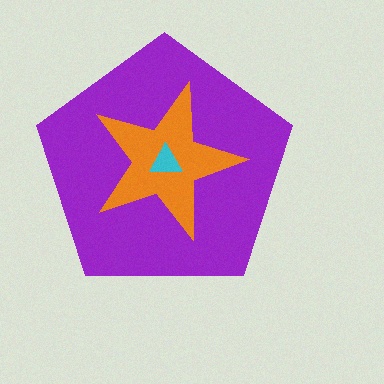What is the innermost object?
The cyan triangle.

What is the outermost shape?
The purple pentagon.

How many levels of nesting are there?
3.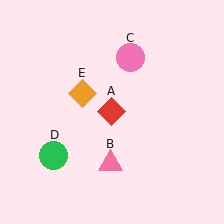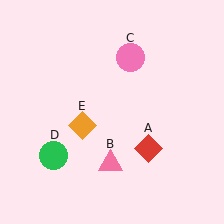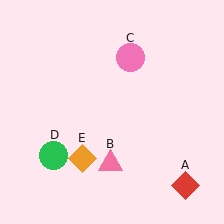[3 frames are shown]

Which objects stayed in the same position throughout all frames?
Pink triangle (object B) and pink circle (object C) and green circle (object D) remained stationary.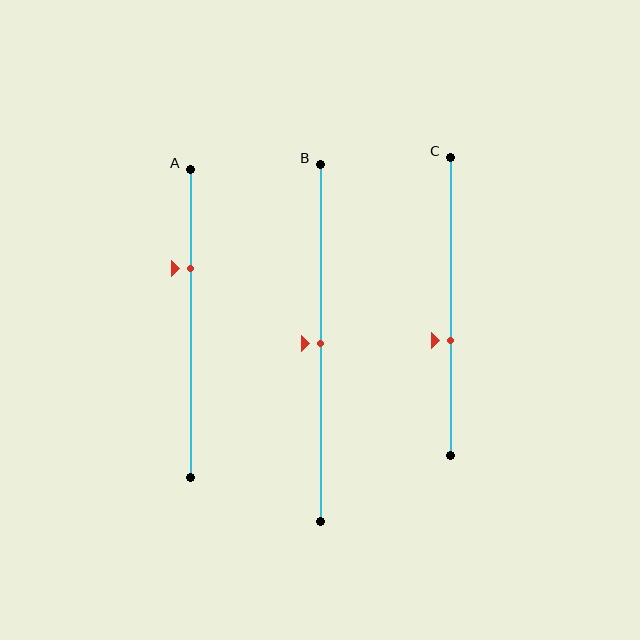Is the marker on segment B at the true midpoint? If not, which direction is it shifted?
Yes, the marker on segment B is at the true midpoint.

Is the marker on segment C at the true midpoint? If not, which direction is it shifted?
No, the marker on segment C is shifted downward by about 11% of the segment length.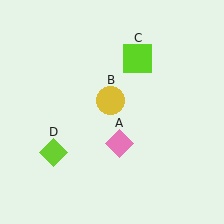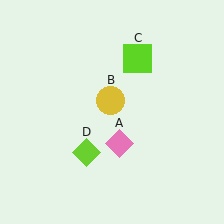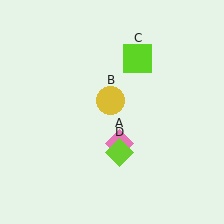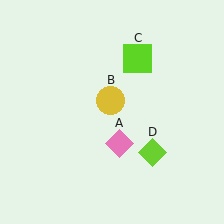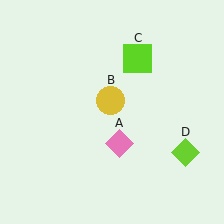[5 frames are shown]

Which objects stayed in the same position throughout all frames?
Pink diamond (object A) and yellow circle (object B) and lime square (object C) remained stationary.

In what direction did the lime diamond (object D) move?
The lime diamond (object D) moved right.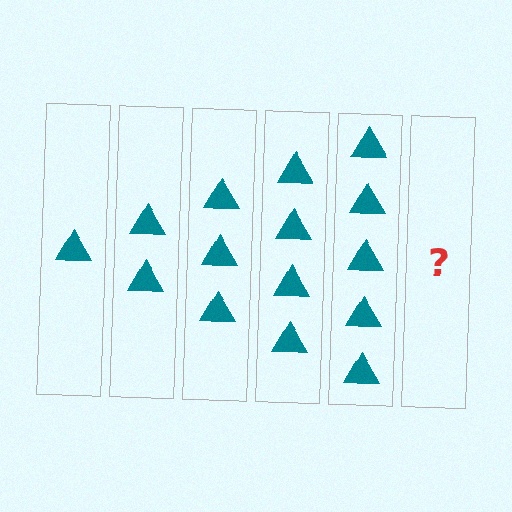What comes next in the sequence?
The next element should be 6 triangles.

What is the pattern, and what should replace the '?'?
The pattern is that each step adds one more triangle. The '?' should be 6 triangles.